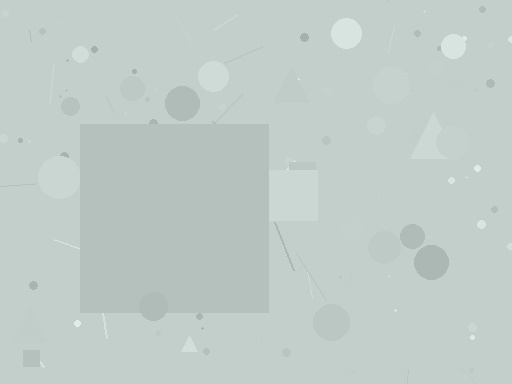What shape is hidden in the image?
A square is hidden in the image.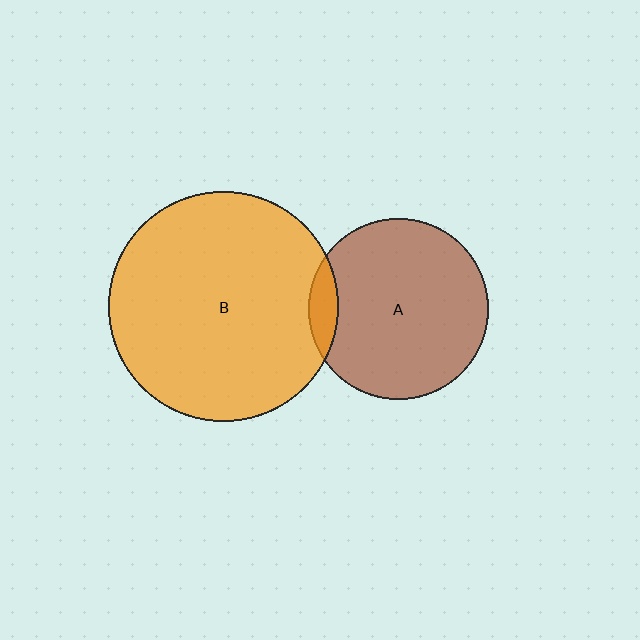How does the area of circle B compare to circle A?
Approximately 1.6 times.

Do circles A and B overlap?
Yes.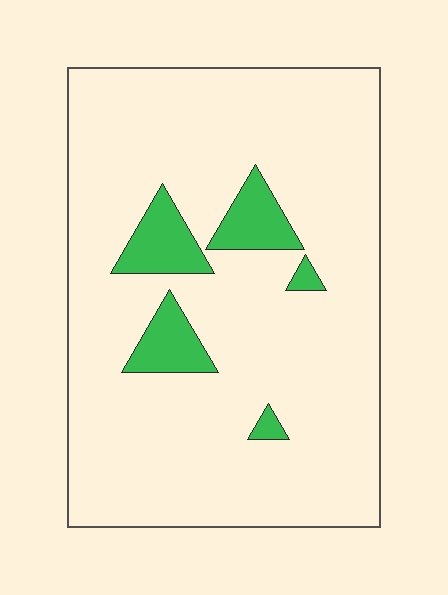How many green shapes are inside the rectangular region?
5.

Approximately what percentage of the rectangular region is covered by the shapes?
Approximately 10%.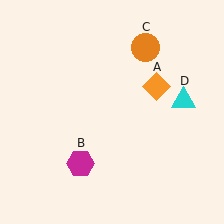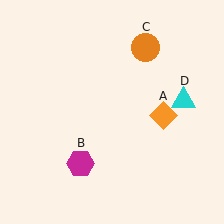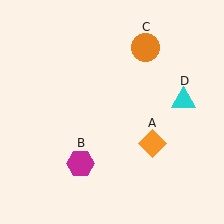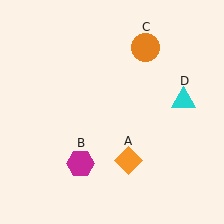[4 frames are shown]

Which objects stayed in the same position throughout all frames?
Magenta hexagon (object B) and orange circle (object C) and cyan triangle (object D) remained stationary.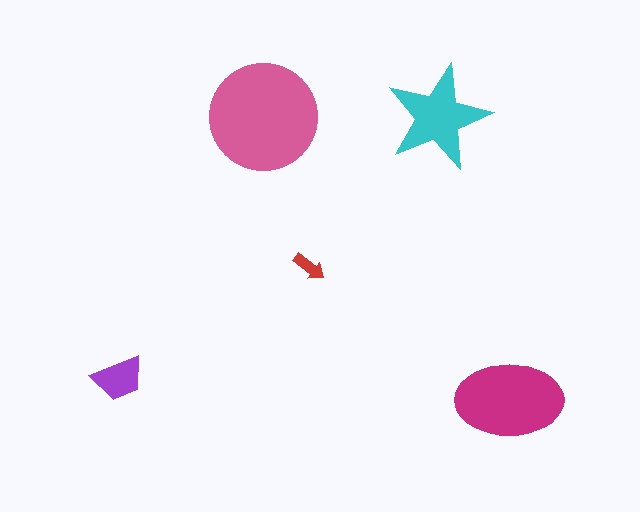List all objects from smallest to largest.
The red arrow, the purple trapezoid, the cyan star, the magenta ellipse, the pink circle.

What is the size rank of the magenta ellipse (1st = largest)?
2nd.